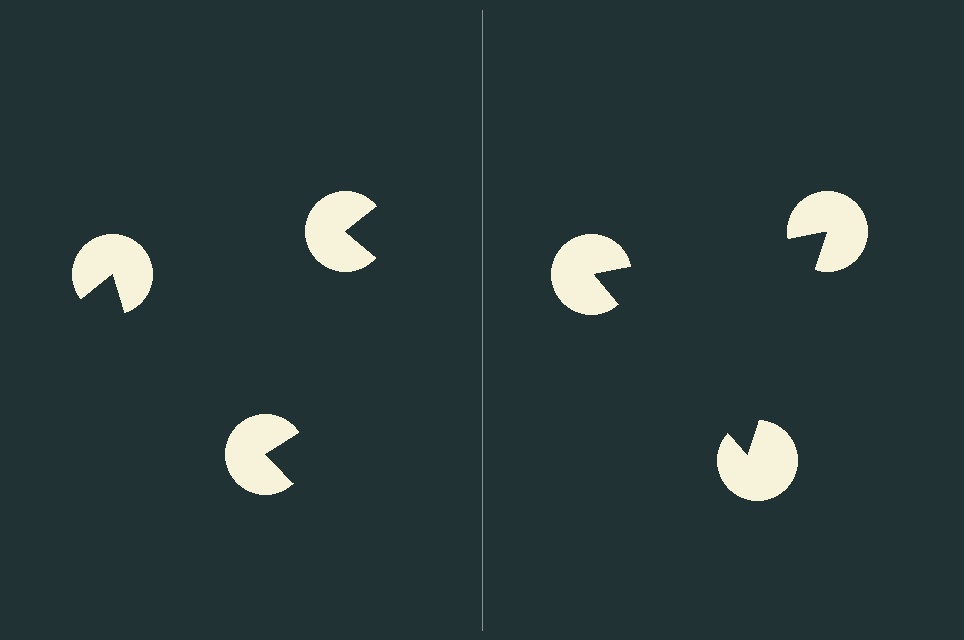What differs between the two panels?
The pac-man discs are positioned identically on both sides; only the wedge orientations differ. On the right they align to a triangle; on the left they are misaligned.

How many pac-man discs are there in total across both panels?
6 — 3 on each side.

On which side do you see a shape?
An illusory triangle appears on the right side. On the left side the wedge cuts are rotated, so no coherent shape forms.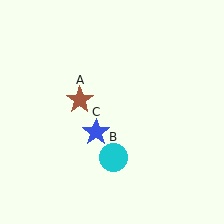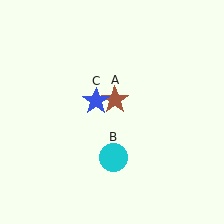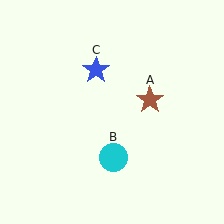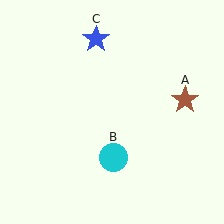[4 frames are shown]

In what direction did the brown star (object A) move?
The brown star (object A) moved right.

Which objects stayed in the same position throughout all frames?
Cyan circle (object B) remained stationary.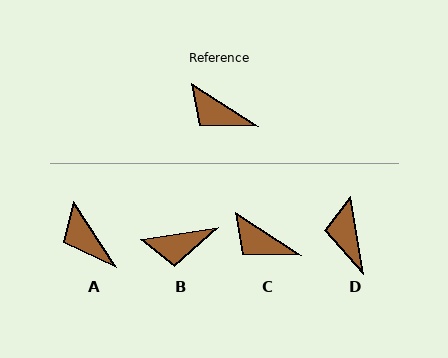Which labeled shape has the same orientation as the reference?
C.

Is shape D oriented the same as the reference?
No, it is off by about 48 degrees.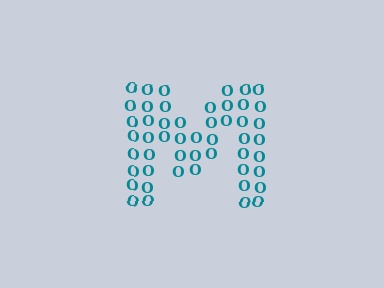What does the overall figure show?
The overall figure shows the letter M.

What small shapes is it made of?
It is made of small letter O's.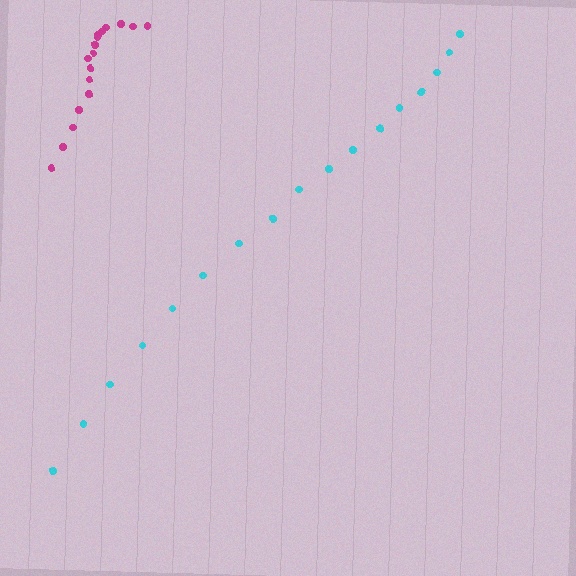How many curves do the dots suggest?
There are 2 distinct paths.